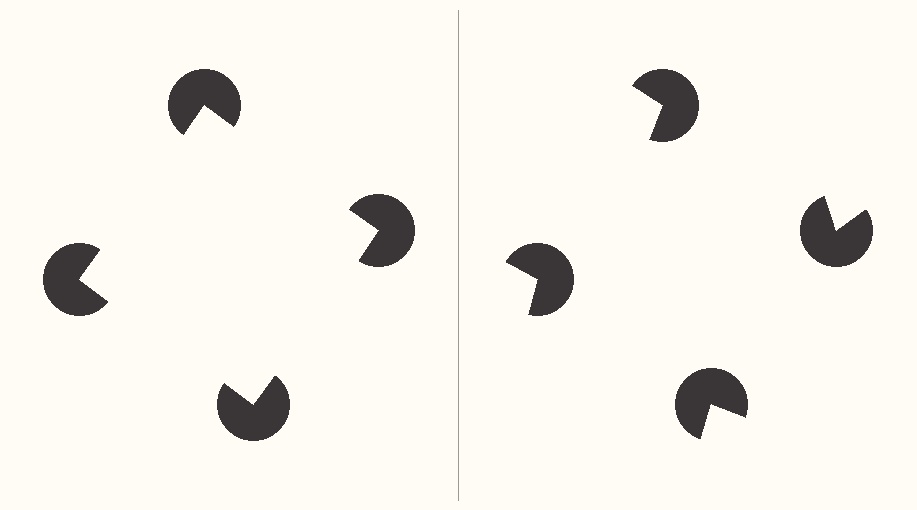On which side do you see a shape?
An illusory square appears on the left side. On the right side the wedge cuts are rotated, so no coherent shape forms.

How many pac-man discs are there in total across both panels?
8 — 4 on each side.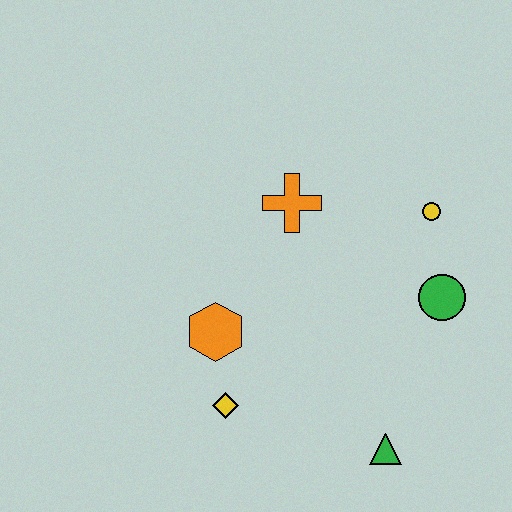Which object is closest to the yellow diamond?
The orange hexagon is closest to the yellow diamond.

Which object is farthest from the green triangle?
The orange cross is farthest from the green triangle.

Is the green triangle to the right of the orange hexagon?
Yes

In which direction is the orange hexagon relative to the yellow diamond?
The orange hexagon is above the yellow diamond.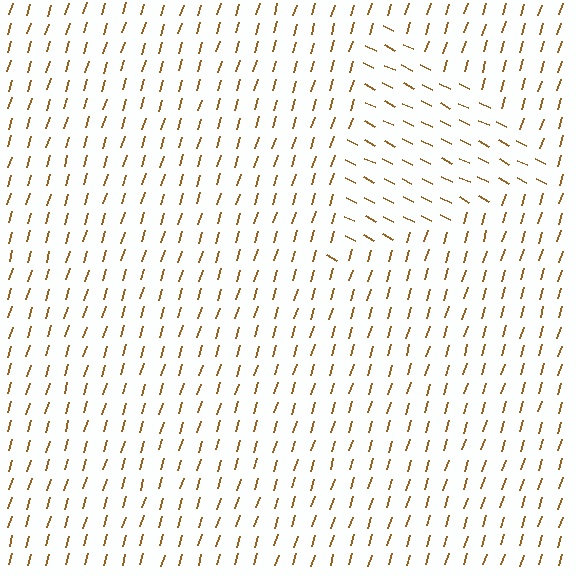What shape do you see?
I see a triangle.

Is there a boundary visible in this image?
Yes, there is a texture boundary formed by a change in line orientation.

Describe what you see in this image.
The image is filled with small brown line segments. A triangle region in the image has lines oriented differently from the surrounding lines, creating a visible texture boundary.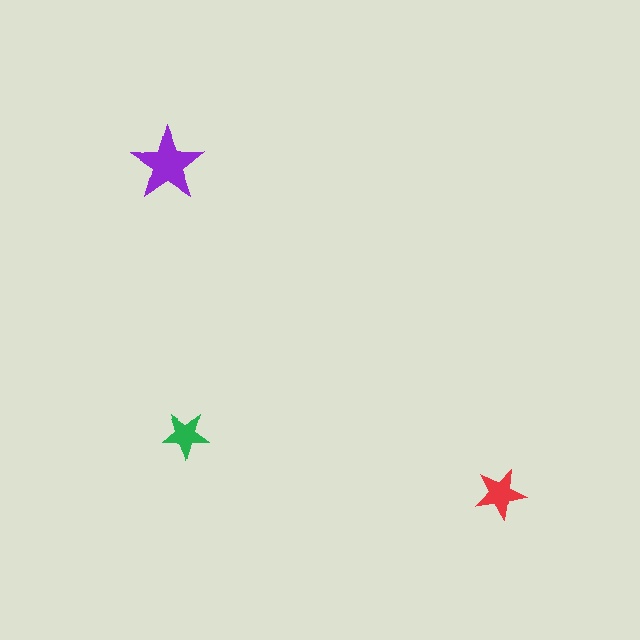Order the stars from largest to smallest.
the purple one, the red one, the green one.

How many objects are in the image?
There are 3 objects in the image.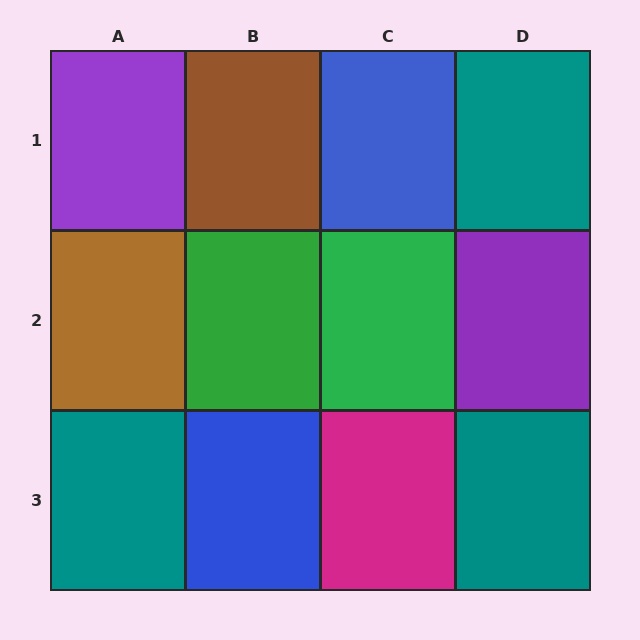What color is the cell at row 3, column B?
Blue.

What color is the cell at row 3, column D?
Teal.